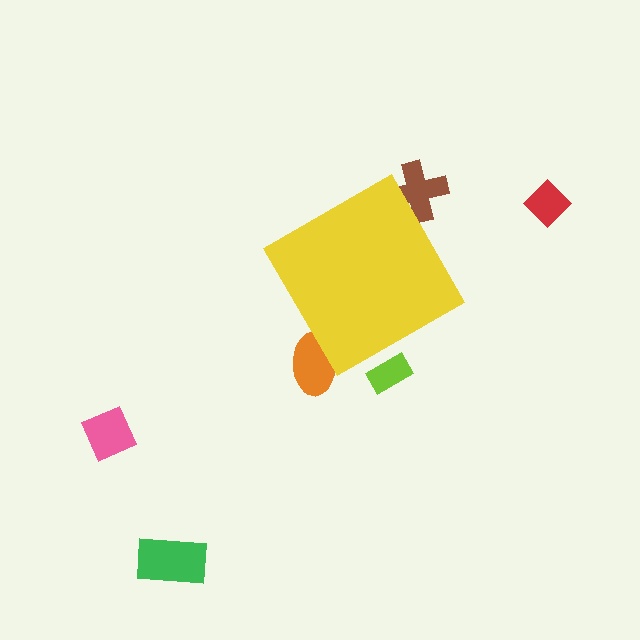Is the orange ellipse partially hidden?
Yes, the orange ellipse is partially hidden behind the yellow diamond.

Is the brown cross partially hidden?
Yes, the brown cross is partially hidden behind the yellow diamond.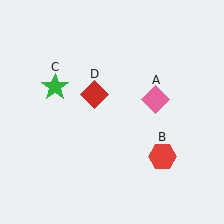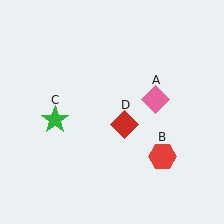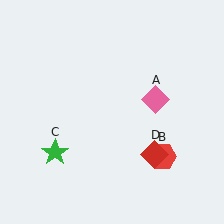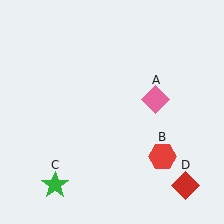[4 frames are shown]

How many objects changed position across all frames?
2 objects changed position: green star (object C), red diamond (object D).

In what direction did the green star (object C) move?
The green star (object C) moved down.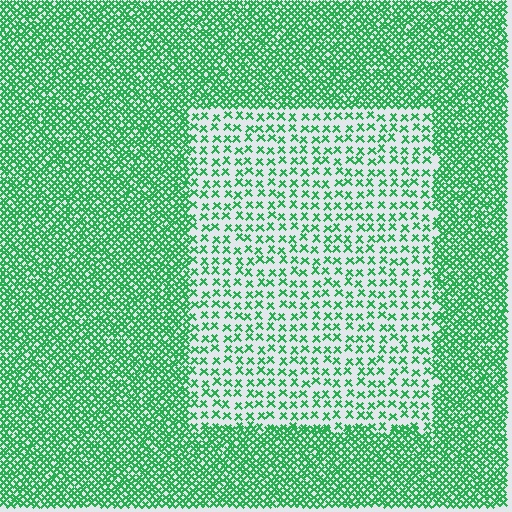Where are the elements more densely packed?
The elements are more densely packed outside the rectangle boundary.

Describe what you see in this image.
The image contains small green elements arranged at two different densities. A rectangle-shaped region is visible where the elements are less densely packed than the surrounding area.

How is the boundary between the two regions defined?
The boundary is defined by a change in element density (approximately 2.7x ratio). All elements are the same color, size, and shape.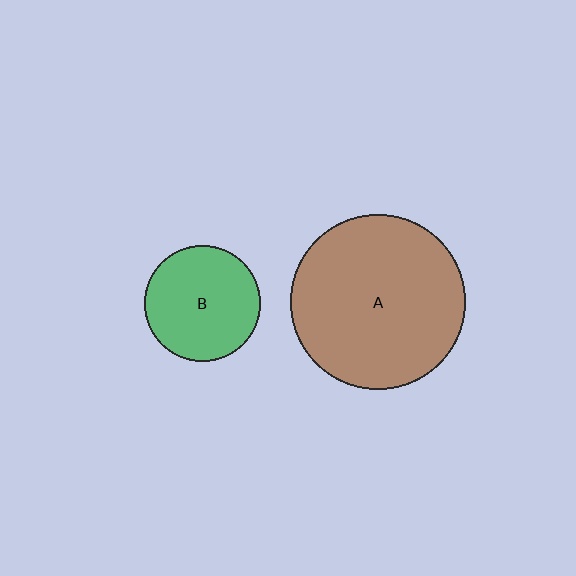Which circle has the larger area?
Circle A (brown).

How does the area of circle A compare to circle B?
Approximately 2.3 times.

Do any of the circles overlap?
No, none of the circles overlap.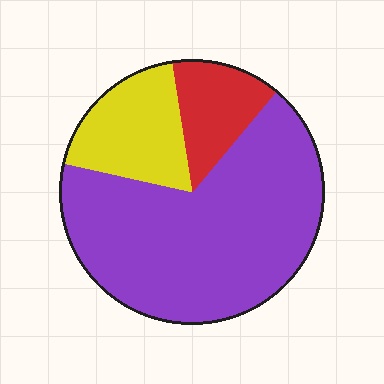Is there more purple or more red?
Purple.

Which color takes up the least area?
Red, at roughly 15%.